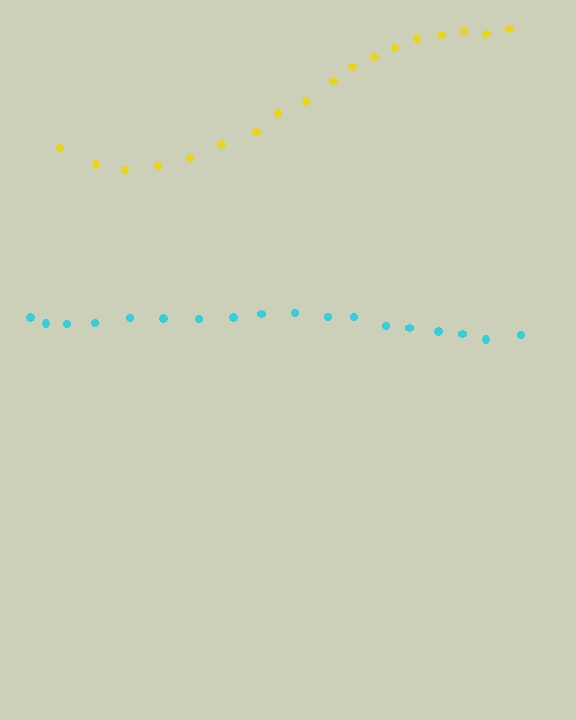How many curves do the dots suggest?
There are 2 distinct paths.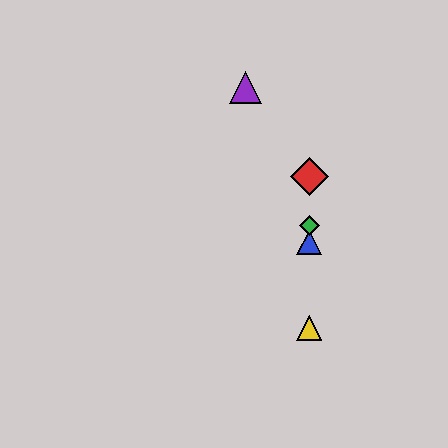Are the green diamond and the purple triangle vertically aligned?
No, the green diamond is at x≈309 and the purple triangle is at x≈246.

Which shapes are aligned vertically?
The red diamond, the blue triangle, the green diamond, the yellow triangle are aligned vertically.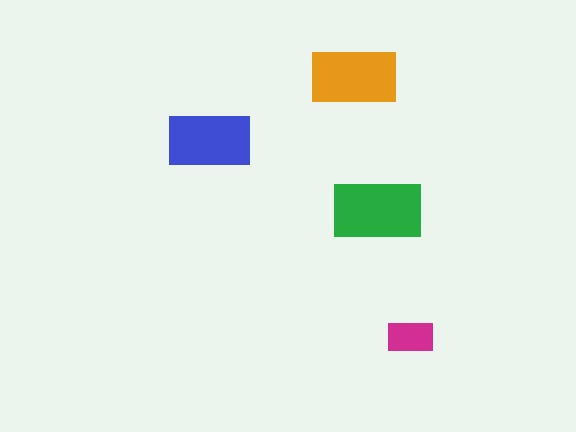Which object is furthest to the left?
The blue rectangle is leftmost.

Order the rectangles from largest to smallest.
the green one, the orange one, the blue one, the magenta one.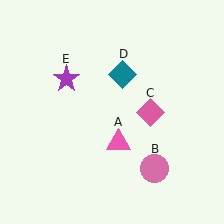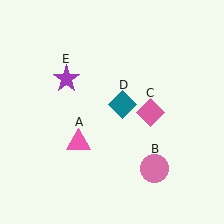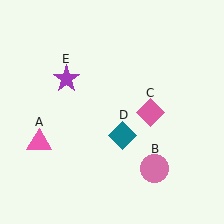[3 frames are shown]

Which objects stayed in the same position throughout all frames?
Pink circle (object B) and pink diamond (object C) and purple star (object E) remained stationary.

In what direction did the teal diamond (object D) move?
The teal diamond (object D) moved down.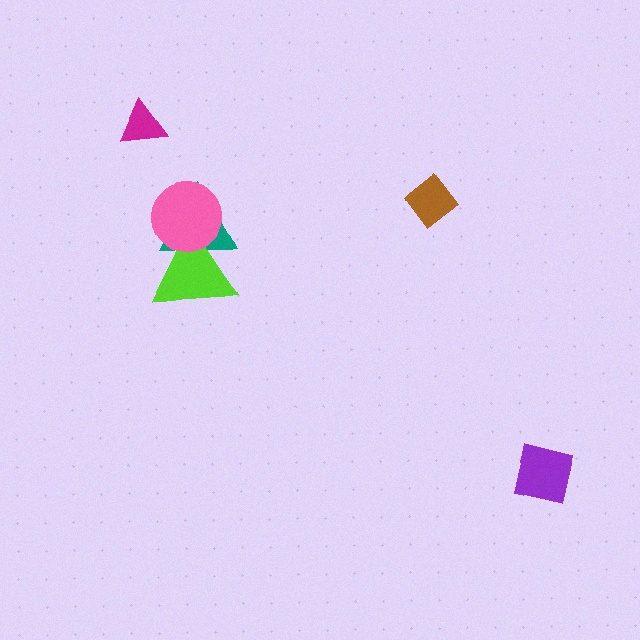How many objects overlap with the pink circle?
2 objects overlap with the pink circle.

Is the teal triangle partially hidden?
Yes, it is partially covered by another shape.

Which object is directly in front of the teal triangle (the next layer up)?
The lime triangle is directly in front of the teal triangle.